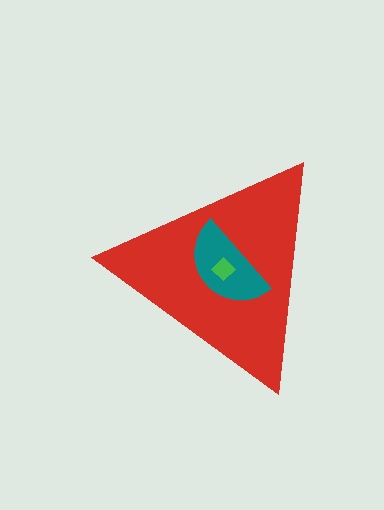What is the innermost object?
The green diamond.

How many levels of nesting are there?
3.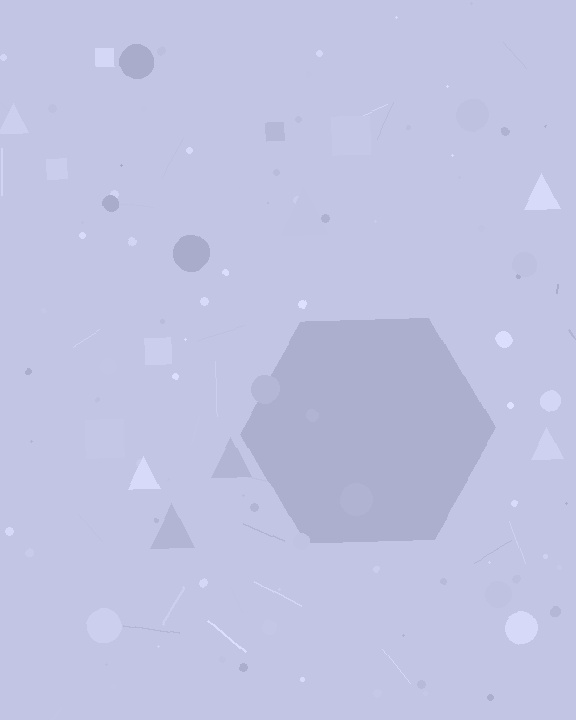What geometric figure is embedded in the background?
A hexagon is embedded in the background.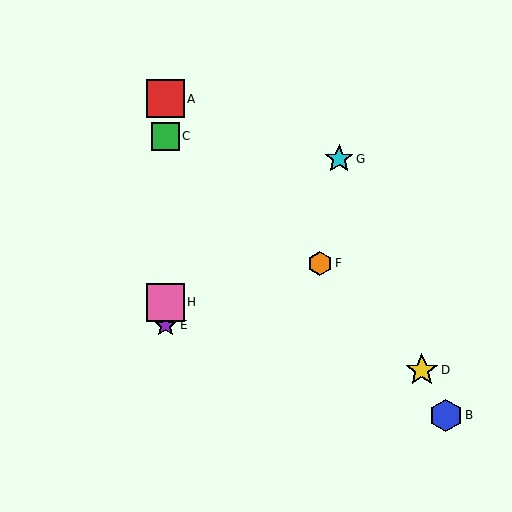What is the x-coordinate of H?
Object H is at x≈165.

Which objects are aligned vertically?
Objects A, C, E, H are aligned vertically.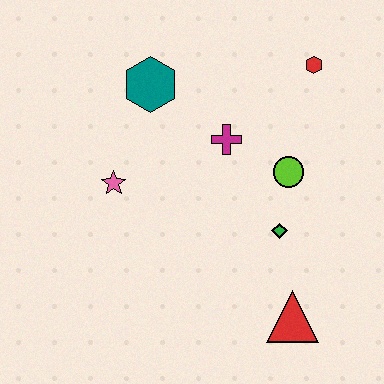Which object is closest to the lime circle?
The green diamond is closest to the lime circle.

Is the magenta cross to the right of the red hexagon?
No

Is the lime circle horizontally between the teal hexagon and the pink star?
No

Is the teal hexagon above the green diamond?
Yes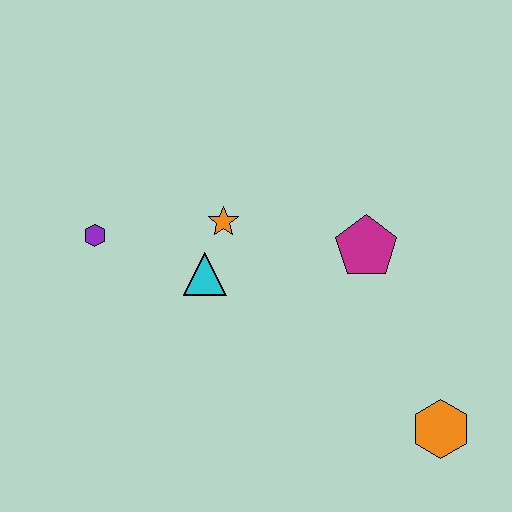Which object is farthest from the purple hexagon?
The orange hexagon is farthest from the purple hexagon.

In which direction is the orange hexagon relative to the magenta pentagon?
The orange hexagon is below the magenta pentagon.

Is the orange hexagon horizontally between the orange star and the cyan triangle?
No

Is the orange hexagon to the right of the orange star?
Yes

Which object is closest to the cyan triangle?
The orange star is closest to the cyan triangle.